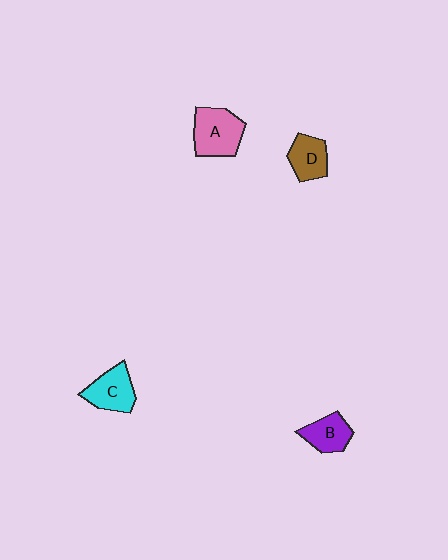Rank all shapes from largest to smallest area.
From largest to smallest: A (pink), C (cyan), D (brown), B (purple).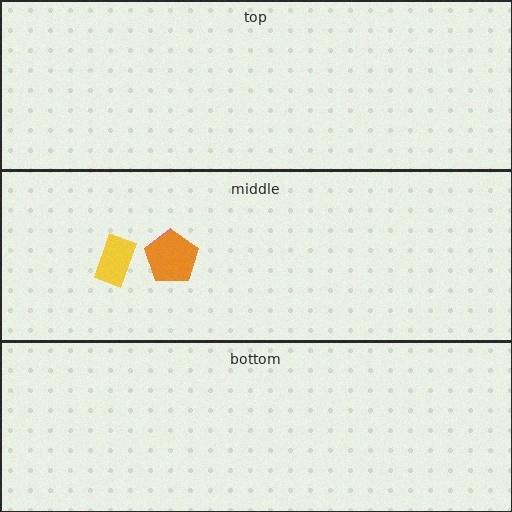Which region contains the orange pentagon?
The middle region.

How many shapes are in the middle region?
3.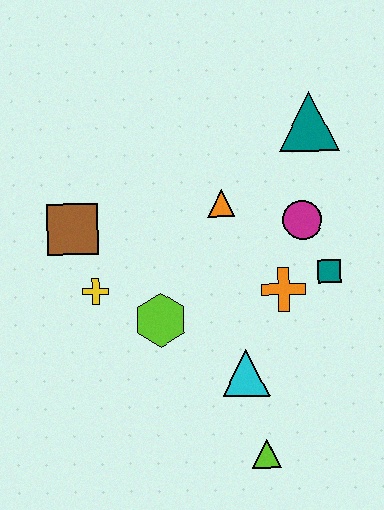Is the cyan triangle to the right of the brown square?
Yes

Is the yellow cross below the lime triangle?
No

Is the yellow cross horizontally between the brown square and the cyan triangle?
Yes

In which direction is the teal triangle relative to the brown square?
The teal triangle is to the right of the brown square.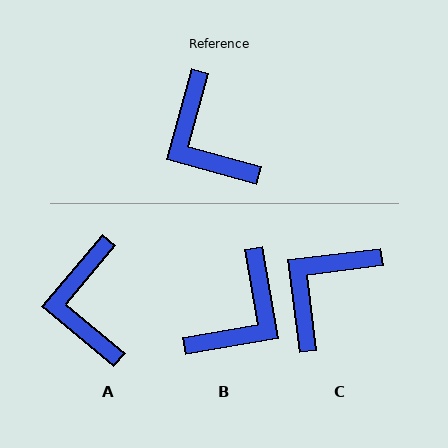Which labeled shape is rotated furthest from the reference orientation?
B, about 115 degrees away.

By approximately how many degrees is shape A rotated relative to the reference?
Approximately 25 degrees clockwise.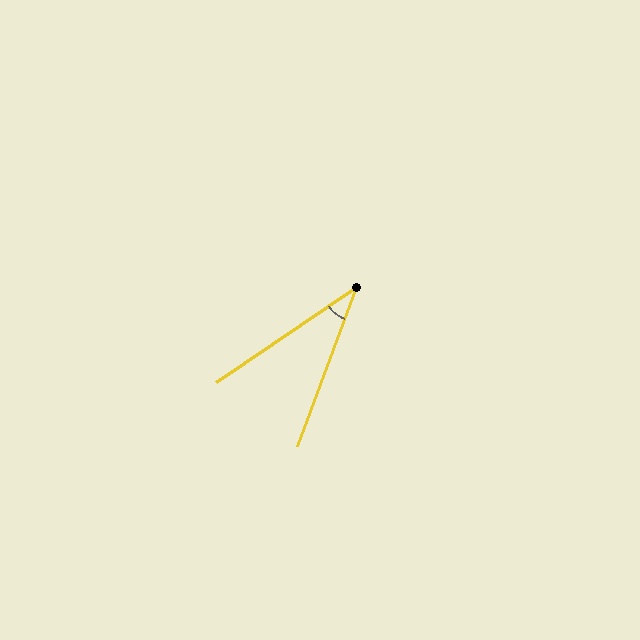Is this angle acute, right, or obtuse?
It is acute.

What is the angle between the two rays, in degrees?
Approximately 35 degrees.